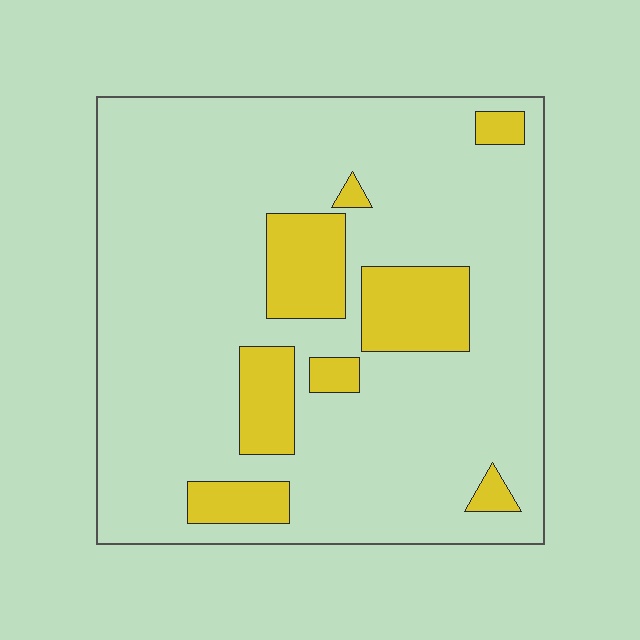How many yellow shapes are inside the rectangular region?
8.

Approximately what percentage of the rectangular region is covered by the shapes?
Approximately 15%.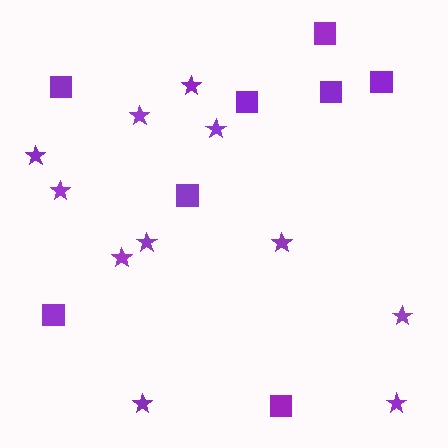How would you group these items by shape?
There are 2 groups: one group of stars (11) and one group of squares (8).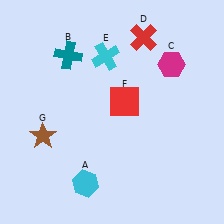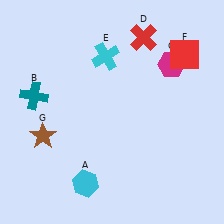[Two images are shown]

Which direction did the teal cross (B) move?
The teal cross (B) moved down.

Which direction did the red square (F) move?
The red square (F) moved right.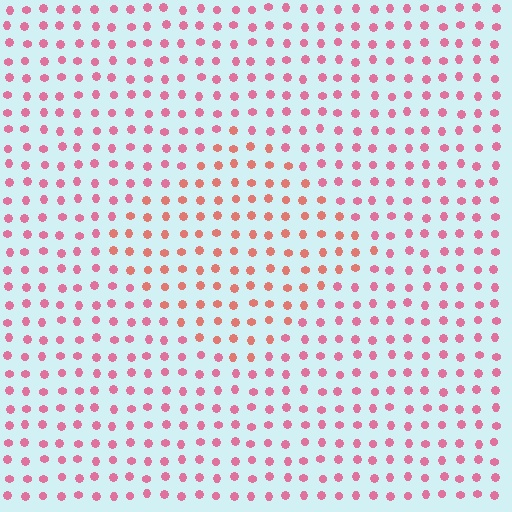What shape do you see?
I see a diamond.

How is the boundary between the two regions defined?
The boundary is defined purely by a slight shift in hue (about 28 degrees). Spacing, size, and orientation are identical on both sides.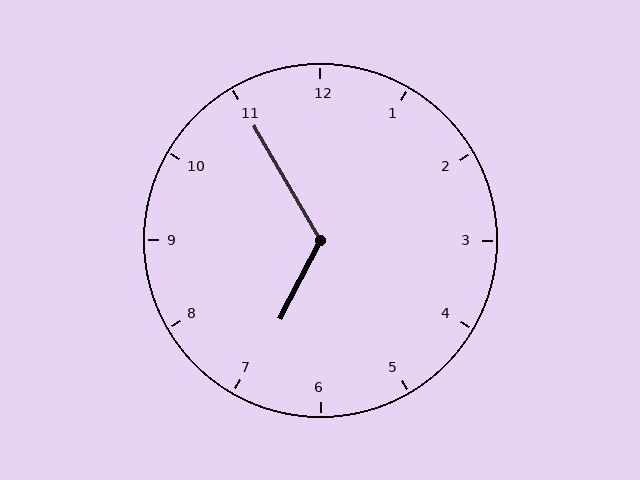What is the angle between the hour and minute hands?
Approximately 122 degrees.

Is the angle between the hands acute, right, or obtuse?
It is obtuse.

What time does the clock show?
6:55.